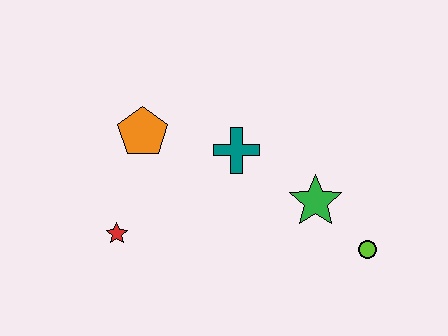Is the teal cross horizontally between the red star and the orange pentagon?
No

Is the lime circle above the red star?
No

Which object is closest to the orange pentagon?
The teal cross is closest to the orange pentagon.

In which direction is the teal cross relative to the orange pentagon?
The teal cross is to the right of the orange pentagon.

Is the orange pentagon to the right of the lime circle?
No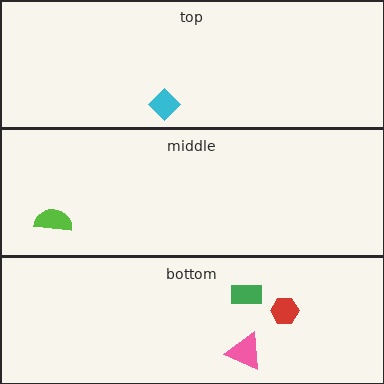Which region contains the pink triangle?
The bottom region.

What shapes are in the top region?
The cyan diamond.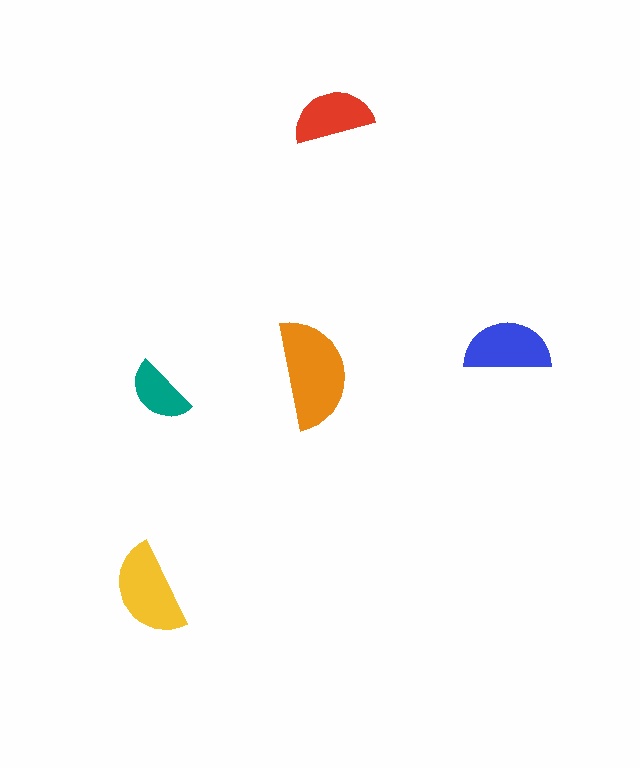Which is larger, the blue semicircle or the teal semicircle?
The blue one.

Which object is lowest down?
The yellow semicircle is bottommost.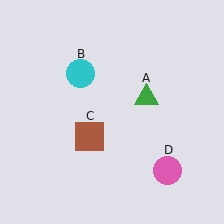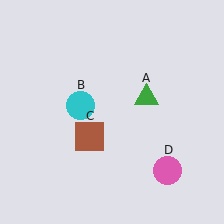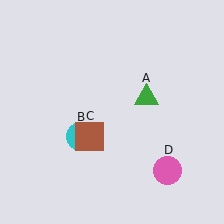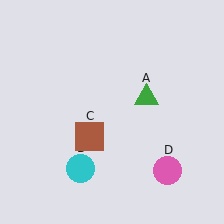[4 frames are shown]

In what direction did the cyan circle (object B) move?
The cyan circle (object B) moved down.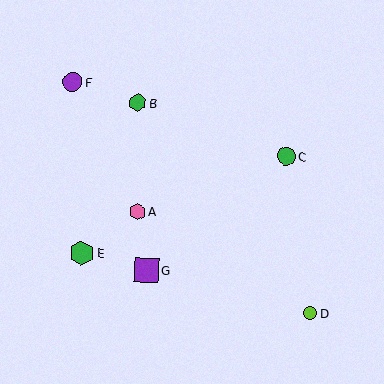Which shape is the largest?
The green hexagon (labeled E) is the largest.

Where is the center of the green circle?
The center of the green circle is at (286, 156).